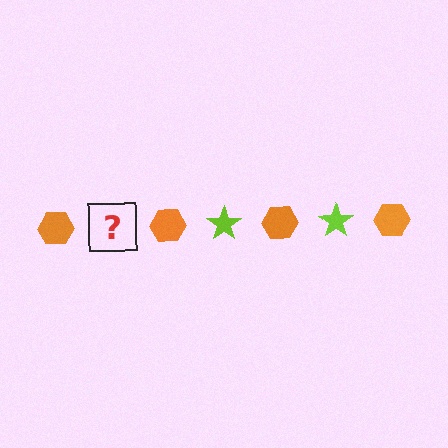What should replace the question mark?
The question mark should be replaced with a lime star.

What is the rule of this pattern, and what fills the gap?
The rule is that the pattern alternates between orange hexagon and lime star. The gap should be filled with a lime star.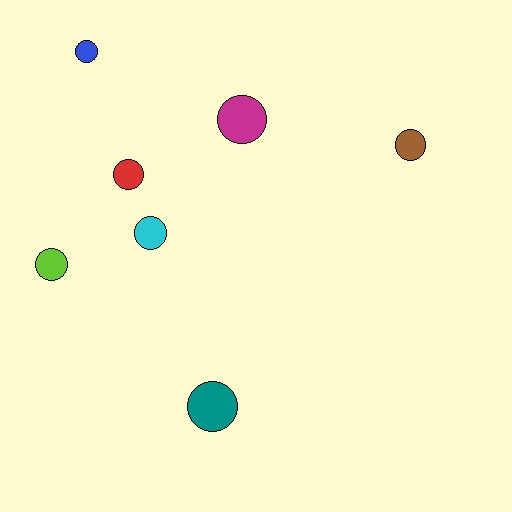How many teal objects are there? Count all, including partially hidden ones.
There is 1 teal object.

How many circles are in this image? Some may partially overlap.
There are 7 circles.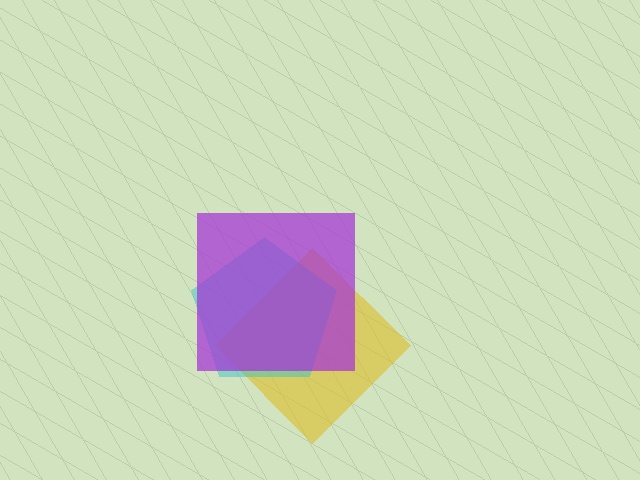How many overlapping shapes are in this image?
There are 3 overlapping shapes in the image.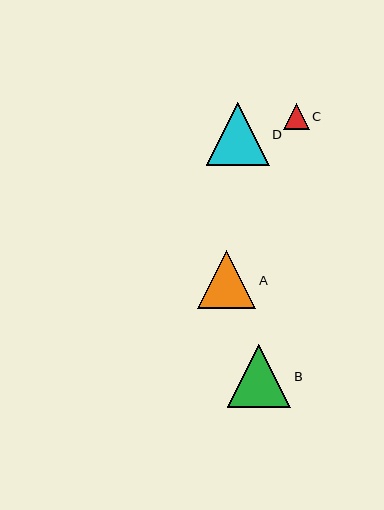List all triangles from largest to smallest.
From largest to smallest: B, D, A, C.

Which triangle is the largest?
Triangle B is the largest with a size of approximately 63 pixels.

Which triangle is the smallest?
Triangle C is the smallest with a size of approximately 26 pixels.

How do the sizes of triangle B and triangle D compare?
Triangle B and triangle D are approximately the same size.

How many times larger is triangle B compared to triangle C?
Triangle B is approximately 2.4 times the size of triangle C.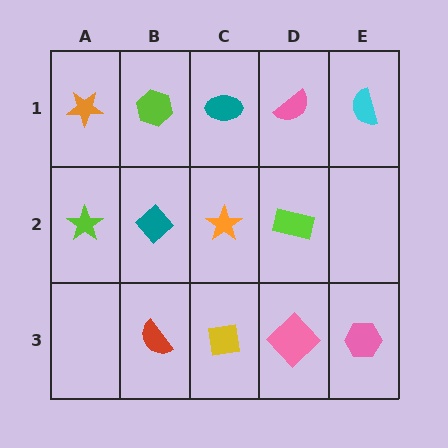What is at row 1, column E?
A cyan semicircle.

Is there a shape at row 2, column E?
No, that cell is empty.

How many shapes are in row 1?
5 shapes.